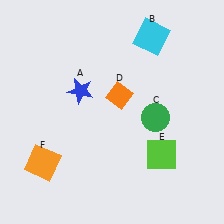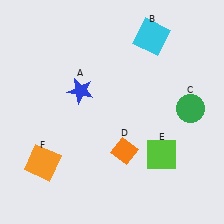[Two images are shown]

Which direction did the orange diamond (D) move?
The orange diamond (D) moved down.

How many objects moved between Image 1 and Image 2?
2 objects moved between the two images.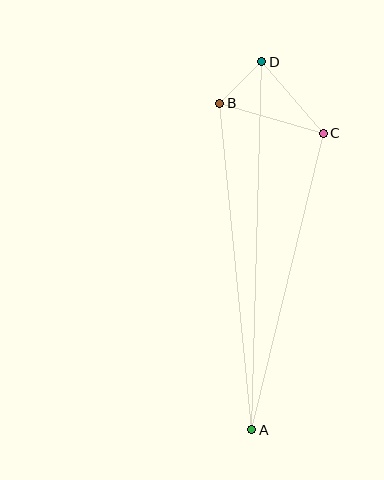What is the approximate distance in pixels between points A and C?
The distance between A and C is approximately 305 pixels.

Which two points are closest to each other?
Points B and D are closest to each other.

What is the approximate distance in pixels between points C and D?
The distance between C and D is approximately 94 pixels.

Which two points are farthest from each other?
Points A and D are farthest from each other.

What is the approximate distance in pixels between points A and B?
The distance between A and B is approximately 328 pixels.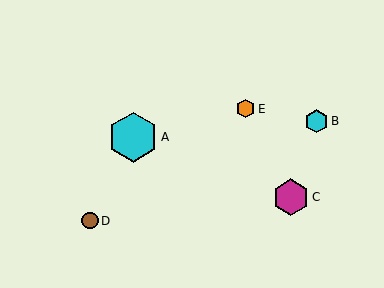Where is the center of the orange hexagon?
The center of the orange hexagon is at (246, 109).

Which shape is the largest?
The cyan hexagon (labeled A) is the largest.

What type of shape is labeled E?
Shape E is an orange hexagon.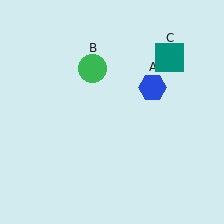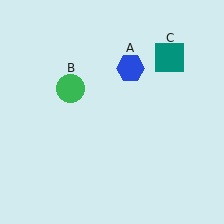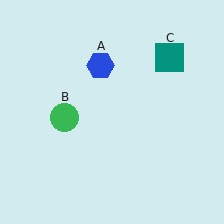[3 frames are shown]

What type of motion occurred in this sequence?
The blue hexagon (object A), green circle (object B) rotated counterclockwise around the center of the scene.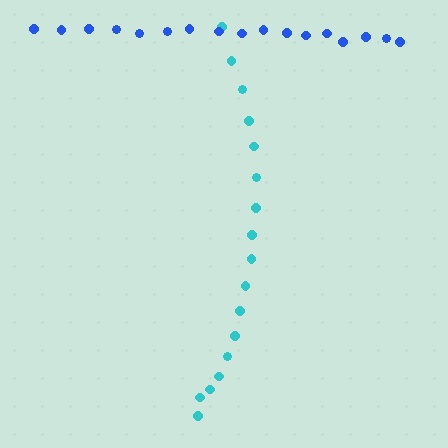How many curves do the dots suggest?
There are 2 distinct paths.